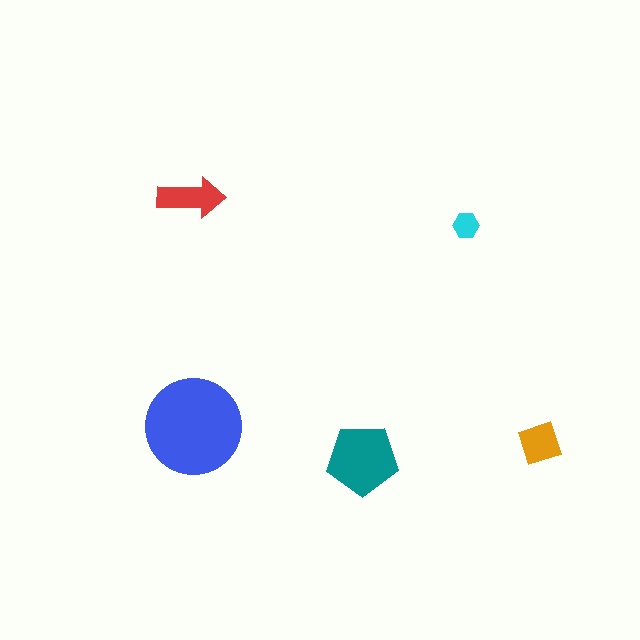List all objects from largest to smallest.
The blue circle, the teal pentagon, the red arrow, the orange diamond, the cyan hexagon.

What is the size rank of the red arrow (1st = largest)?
3rd.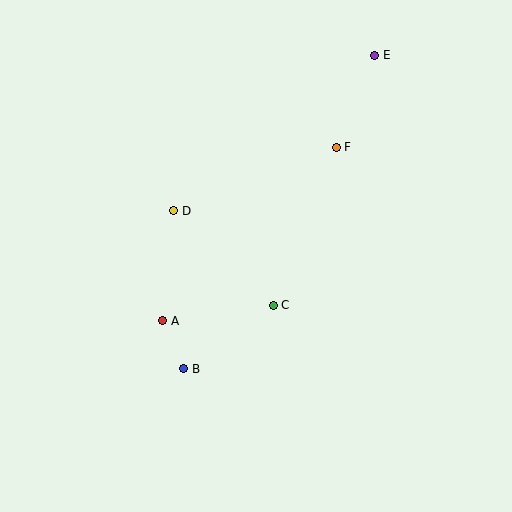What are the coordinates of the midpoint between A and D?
The midpoint between A and D is at (168, 266).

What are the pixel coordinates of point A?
Point A is at (163, 321).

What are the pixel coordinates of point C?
Point C is at (273, 305).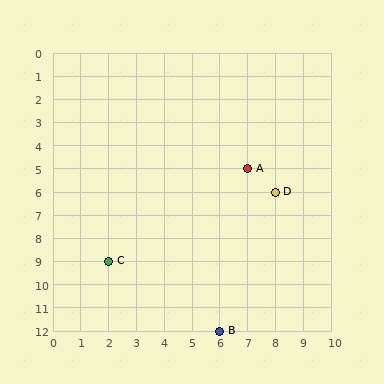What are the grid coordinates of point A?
Point A is at grid coordinates (7, 5).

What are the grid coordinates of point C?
Point C is at grid coordinates (2, 9).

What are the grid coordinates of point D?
Point D is at grid coordinates (8, 6).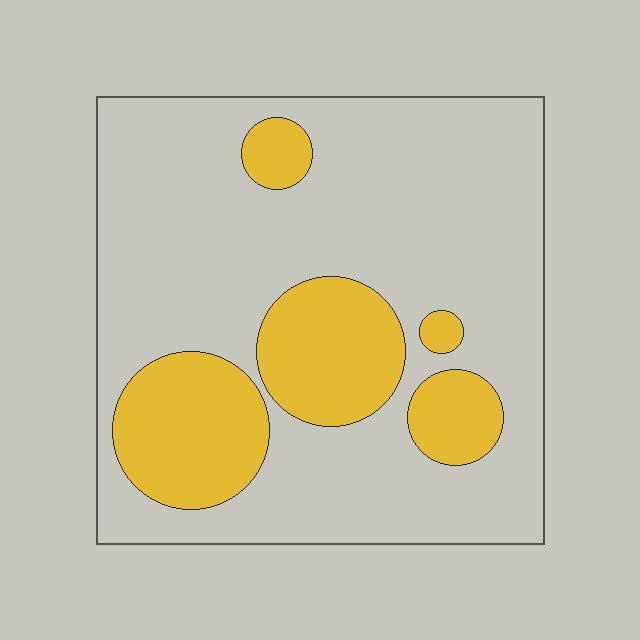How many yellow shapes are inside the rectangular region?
5.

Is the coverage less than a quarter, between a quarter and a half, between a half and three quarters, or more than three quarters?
Between a quarter and a half.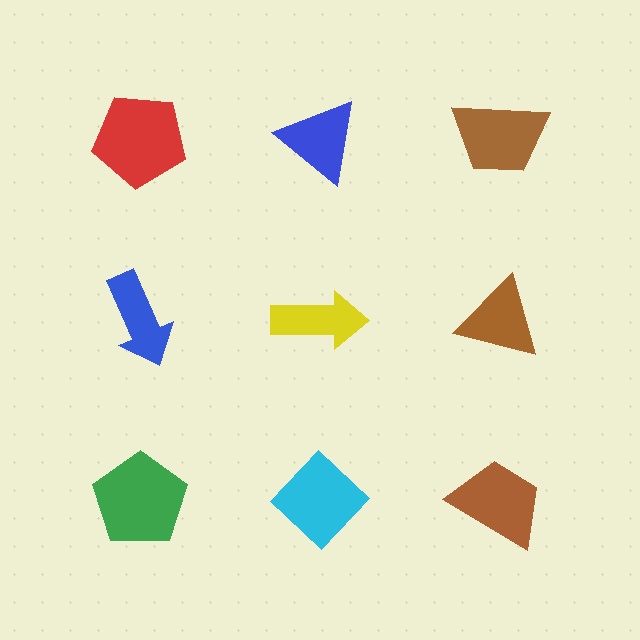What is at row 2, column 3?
A brown triangle.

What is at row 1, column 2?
A blue triangle.